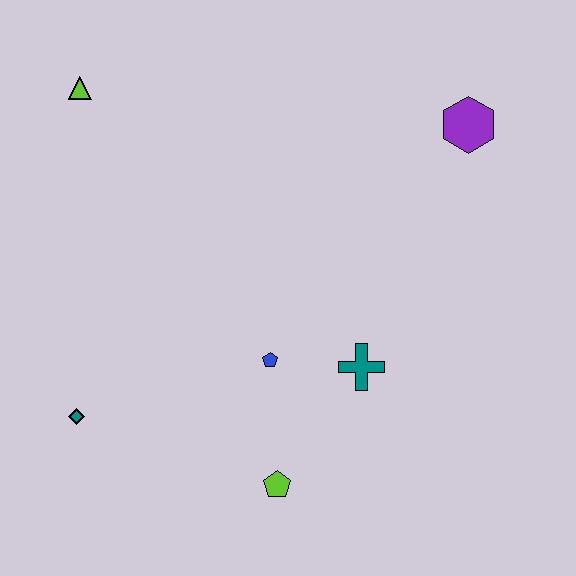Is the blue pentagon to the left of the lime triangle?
No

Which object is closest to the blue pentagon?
The teal cross is closest to the blue pentagon.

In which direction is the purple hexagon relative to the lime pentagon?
The purple hexagon is above the lime pentagon.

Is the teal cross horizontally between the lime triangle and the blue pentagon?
No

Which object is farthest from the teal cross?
The lime triangle is farthest from the teal cross.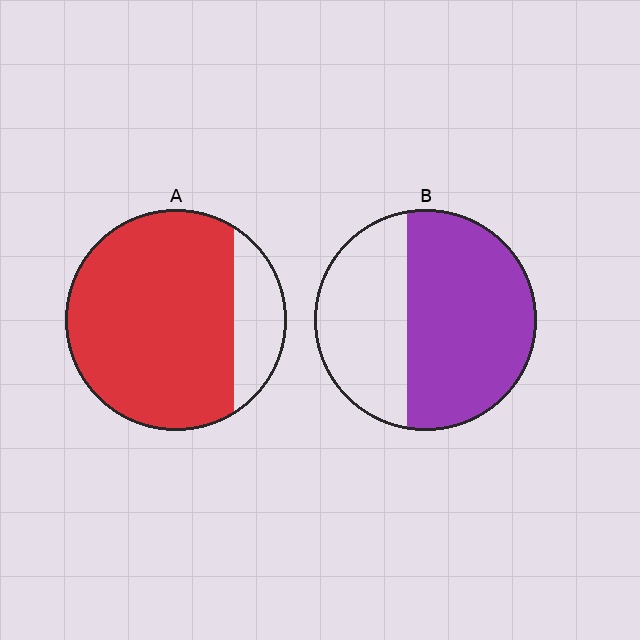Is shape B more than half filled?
Yes.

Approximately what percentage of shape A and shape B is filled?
A is approximately 80% and B is approximately 60%.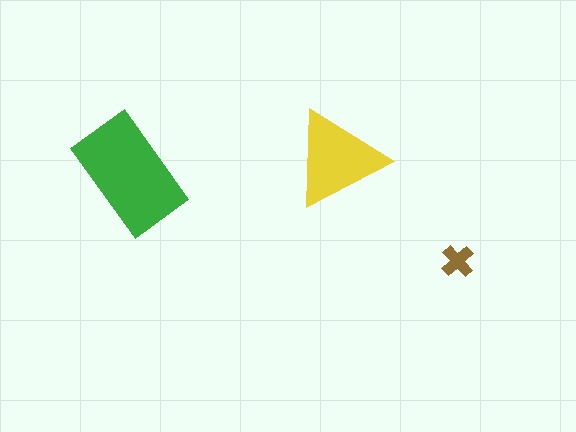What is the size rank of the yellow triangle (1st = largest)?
2nd.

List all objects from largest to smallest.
The green rectangle, the yellow triangle, the brown cross.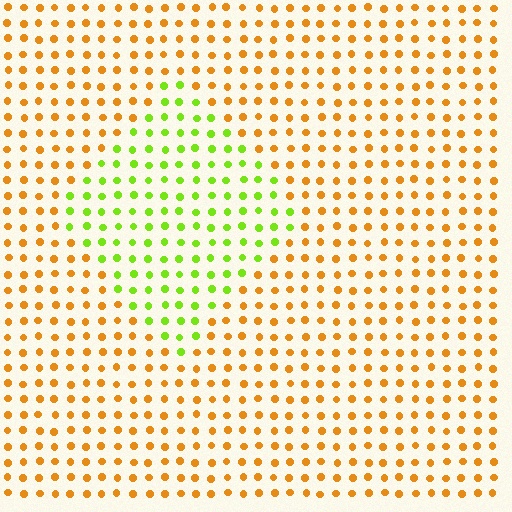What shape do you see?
I see a diamond.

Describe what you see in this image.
The image is filled with small orange elements in a uniform arrangement. A diamond-shaped region is visible where the elements are tinted to a slightly different hue, forming a subtle color boundary.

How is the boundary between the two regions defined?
The boundary is defined purely by a slight shift in hue (about 58 degrees). Spacing, size, and orientation are identical on both sides.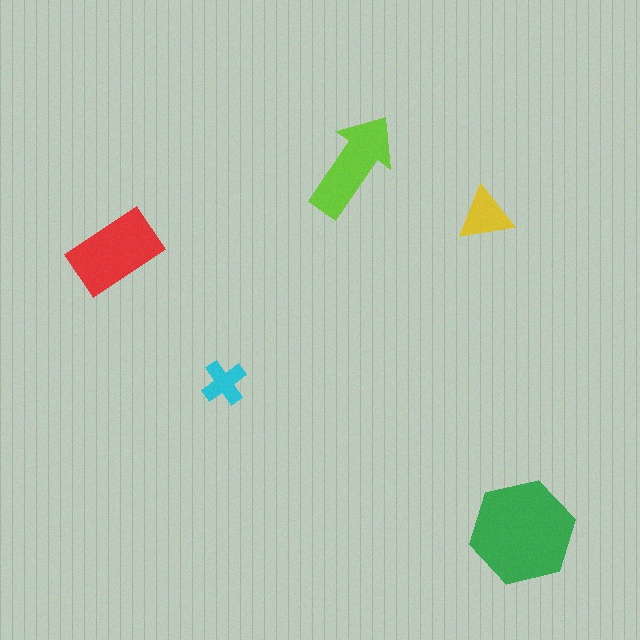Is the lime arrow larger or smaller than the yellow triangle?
Larger.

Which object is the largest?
The green hexagon.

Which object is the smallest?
The cyan cross.